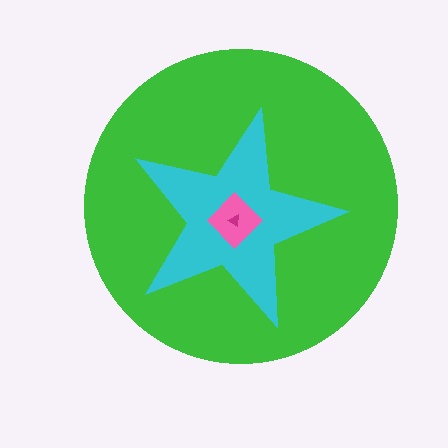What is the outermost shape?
The green circle.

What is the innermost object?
The magenta triangle.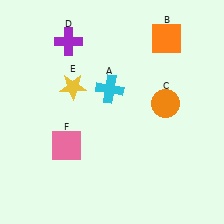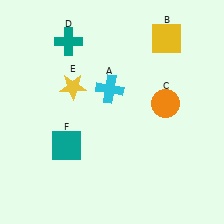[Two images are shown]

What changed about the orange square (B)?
In Image 1, B is orange. In Image 2, it changed to yellow.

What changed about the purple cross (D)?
In Image 1, D is purple. In Image 2, it changed to teal.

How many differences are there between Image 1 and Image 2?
There are 3 differences between the two images.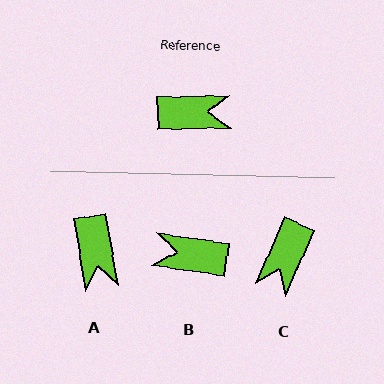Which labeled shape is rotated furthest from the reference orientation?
B, about 171 degrees away.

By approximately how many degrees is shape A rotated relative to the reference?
Approximately 82 degrees clockwise.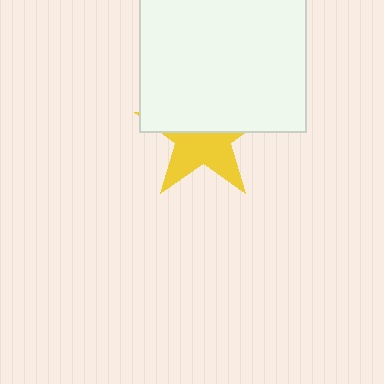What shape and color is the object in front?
The object in front is a white square.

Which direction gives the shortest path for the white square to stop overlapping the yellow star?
Moving up gives the shortest separation.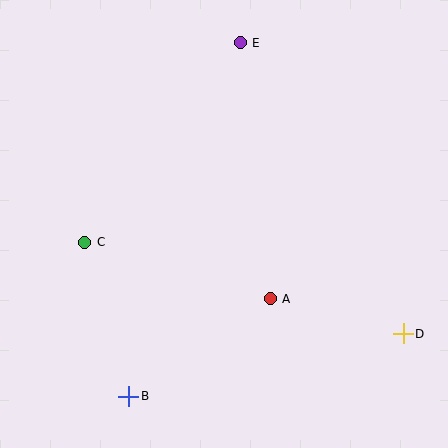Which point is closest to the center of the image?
Point A at (270, 299) is closest to the center.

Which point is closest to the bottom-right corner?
Point D is closest to the bottom-right corner.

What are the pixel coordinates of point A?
Point A is at (270, 299).